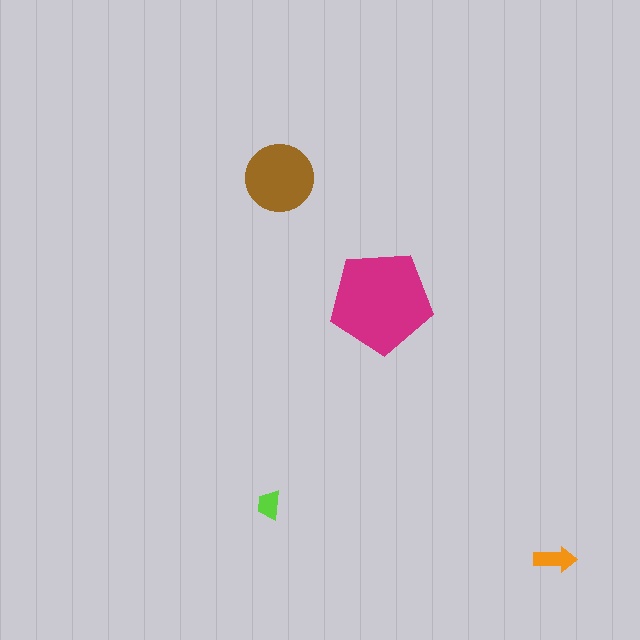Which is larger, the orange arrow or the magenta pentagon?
The magenta pentagon.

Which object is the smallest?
The lime trapezoid.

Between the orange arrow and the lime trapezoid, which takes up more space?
The orange arrow.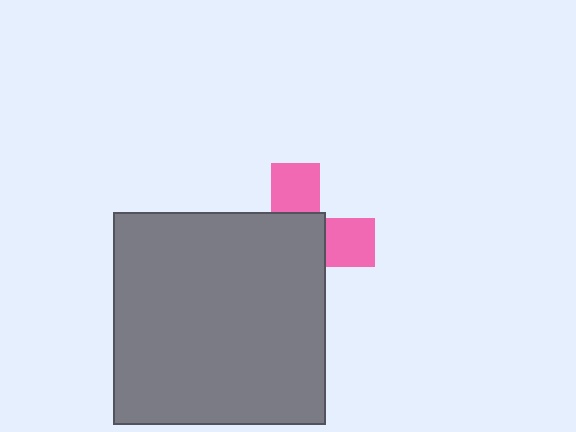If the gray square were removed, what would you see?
You would see the complete pink cross.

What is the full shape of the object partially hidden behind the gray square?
The partially hidden object is a pink cross.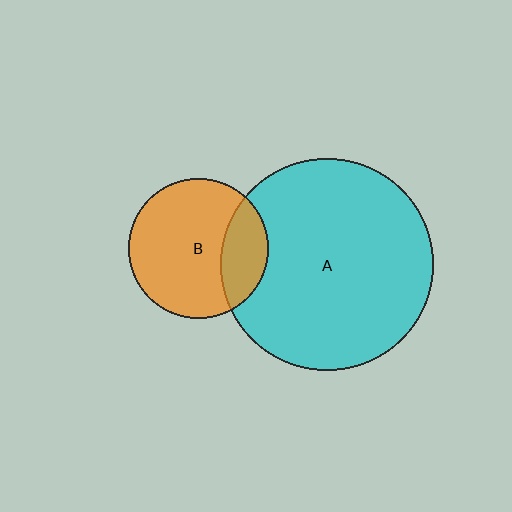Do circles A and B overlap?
Yes.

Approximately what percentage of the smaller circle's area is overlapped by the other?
Approximately 25%.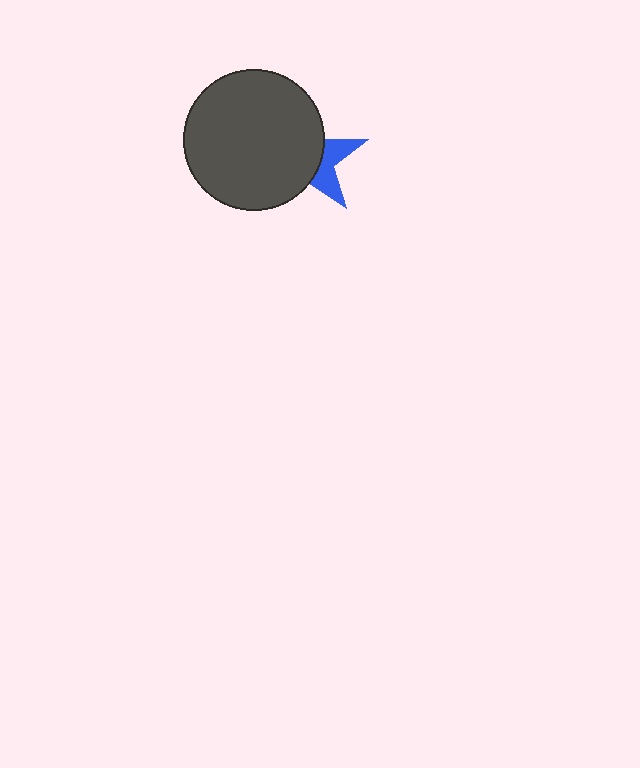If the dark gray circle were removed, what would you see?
You would see the complete blue star.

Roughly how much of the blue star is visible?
A small part of it is visible (roughly 32%).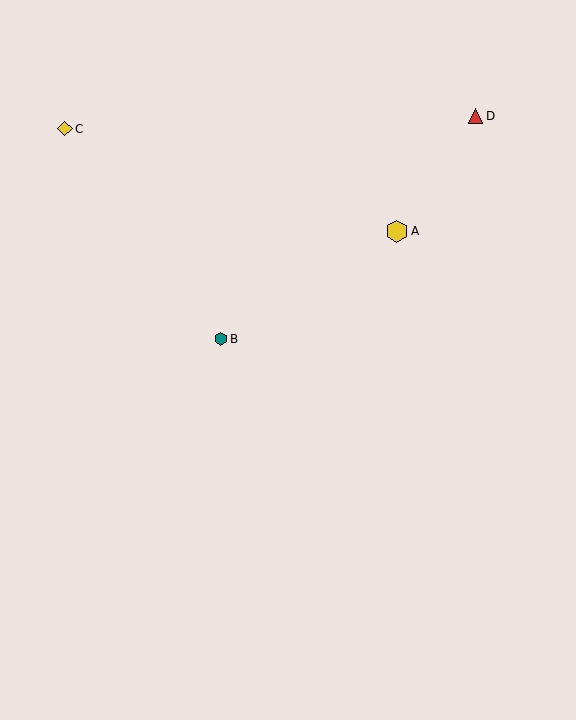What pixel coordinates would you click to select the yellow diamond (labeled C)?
Click at (65, 129) to select the yellow diamond C.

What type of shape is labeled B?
Shape B is a teal hexagon.